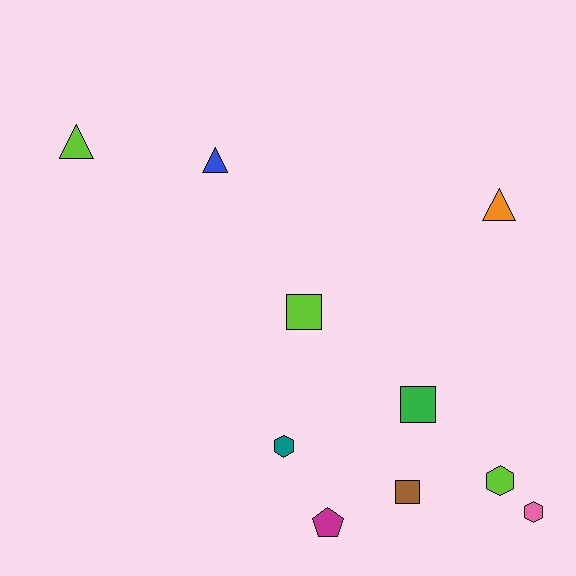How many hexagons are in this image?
There are 3 hexagons.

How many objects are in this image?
There are 10 objects.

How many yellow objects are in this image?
There are no yellow objects.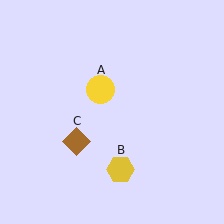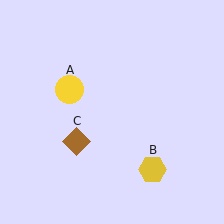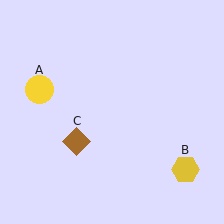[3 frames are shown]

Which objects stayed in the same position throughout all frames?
Brown diamond (object C) remained stationary.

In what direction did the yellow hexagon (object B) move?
The yellow hexagon (object B) moved right.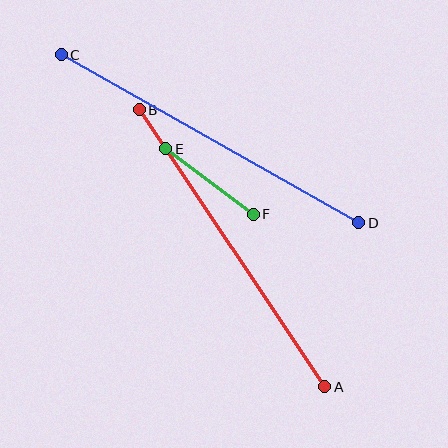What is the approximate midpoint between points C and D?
The midpoint is at approximately (210, 139) pixels.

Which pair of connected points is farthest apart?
Points C and D are farthest apart.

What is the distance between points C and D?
The distance is approximately 342 pixels.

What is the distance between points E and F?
The distance is approximately 110 pixels.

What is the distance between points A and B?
The distance is approximately 333 pixels.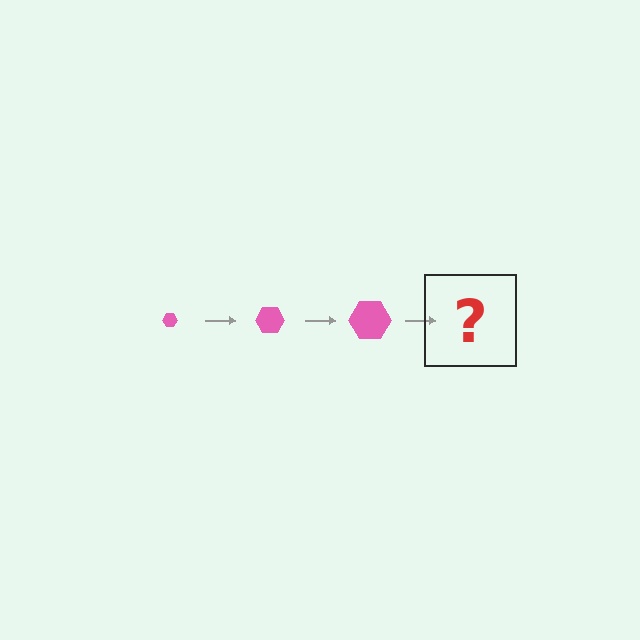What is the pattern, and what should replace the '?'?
The pattern is that the hexagon gets progressively larger each step. The '?' should be a pink hexagon, larger than the previous one.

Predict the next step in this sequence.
The next step is a pink hexagon, larger than the previous one.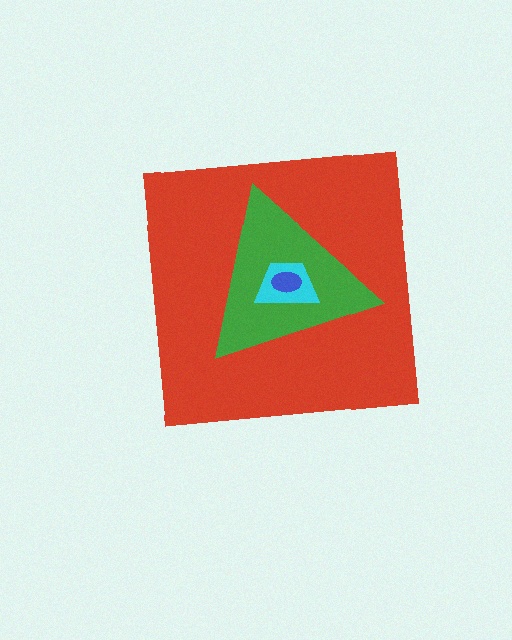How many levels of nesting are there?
4.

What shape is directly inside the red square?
The green triangle.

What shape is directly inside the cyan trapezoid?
The blue ellipse.